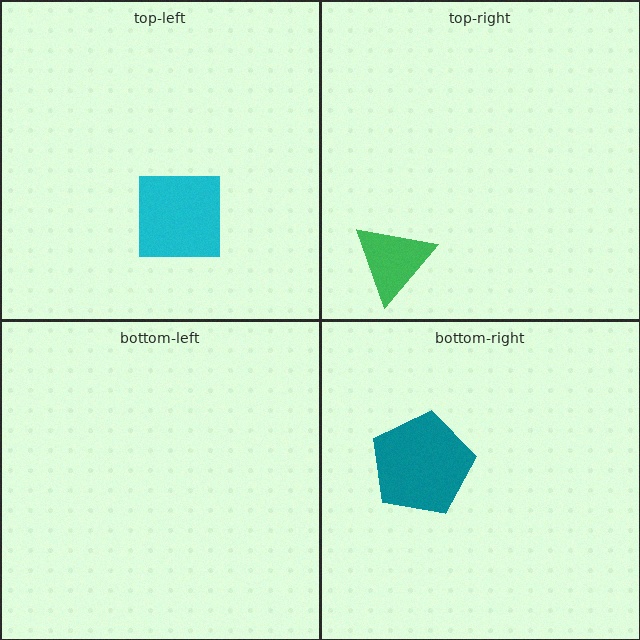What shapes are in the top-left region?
The cyan square.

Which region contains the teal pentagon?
The bottom-right region.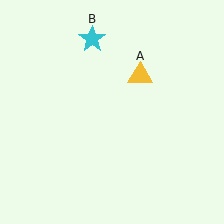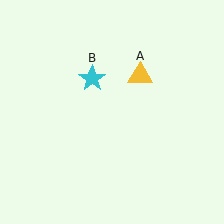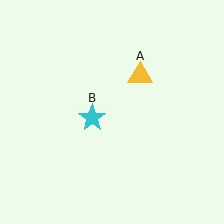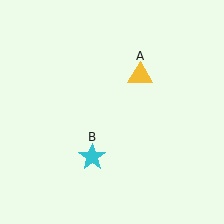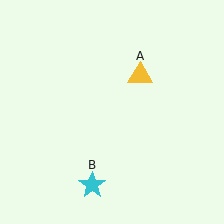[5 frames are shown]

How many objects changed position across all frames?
1 object changed position: cyan star (object B).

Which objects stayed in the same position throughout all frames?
Yellow triangle (object A) remained stationary.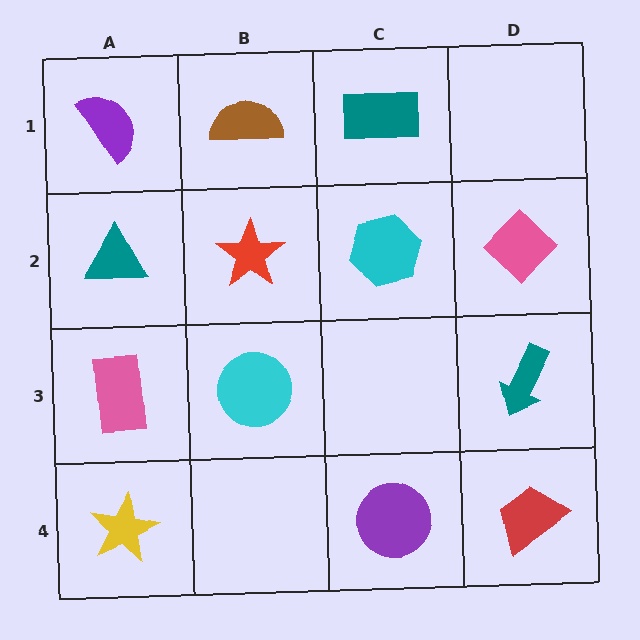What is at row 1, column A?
A purple semicircle.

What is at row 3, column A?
A pink rectangle.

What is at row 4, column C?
A purple circle.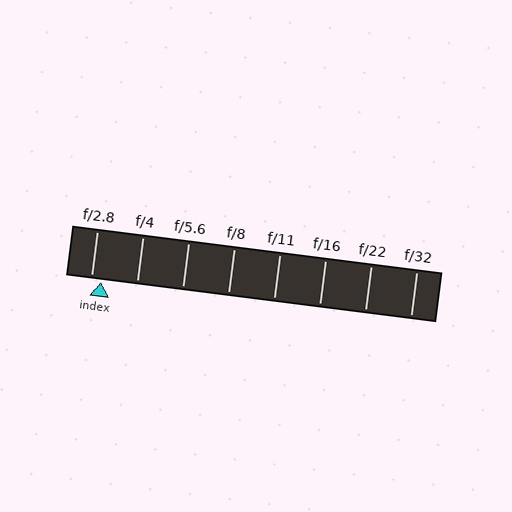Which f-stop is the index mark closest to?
The index mark is closest to f/2.8.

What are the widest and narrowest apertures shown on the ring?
The widest aperture shown is f/2.8 and the narrowest is f/32.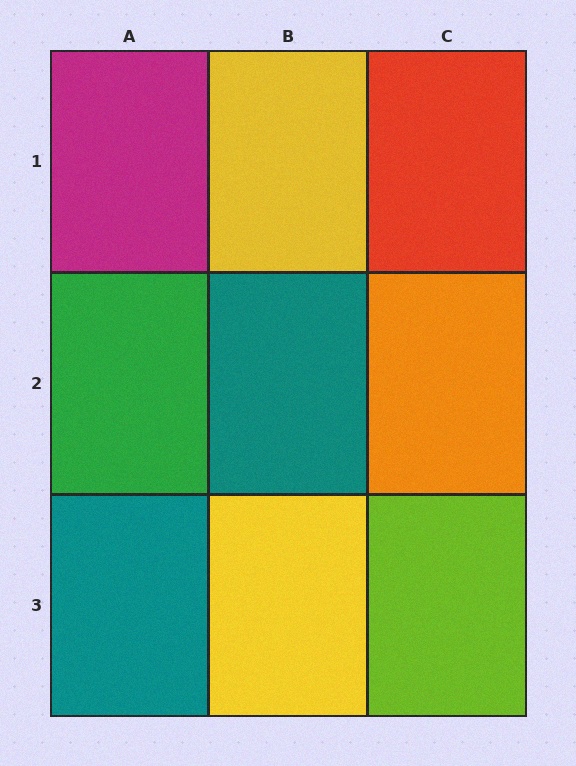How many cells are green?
1 cell is green.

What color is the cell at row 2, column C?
Orange.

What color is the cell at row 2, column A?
Green.